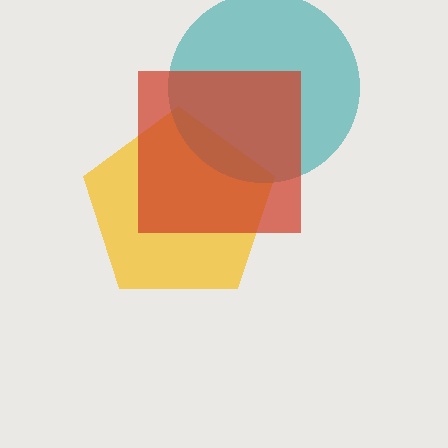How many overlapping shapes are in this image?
There are 3 overlapping shapes in the image.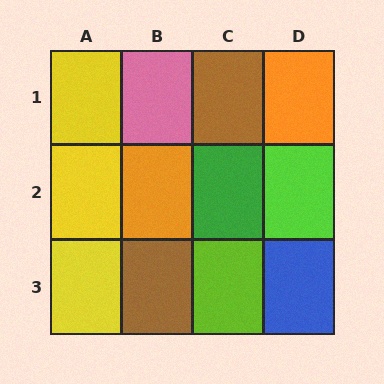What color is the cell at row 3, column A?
Yellow.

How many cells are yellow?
3 cells are yellow.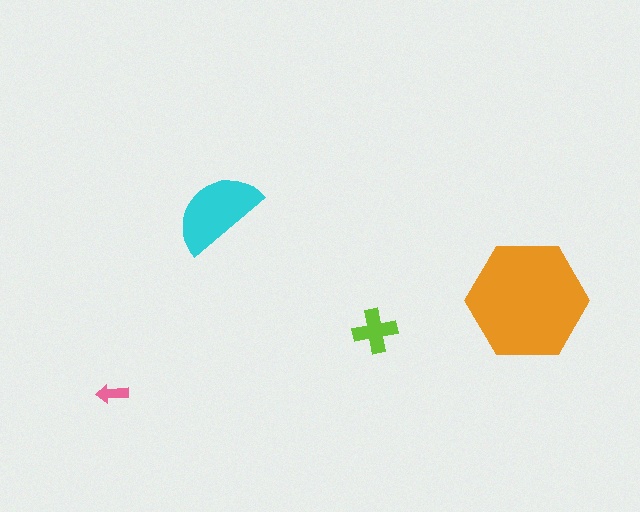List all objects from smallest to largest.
The pink arrow, the lime cross, the cyan semicircle, the orange hexagon.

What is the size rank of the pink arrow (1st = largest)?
4th.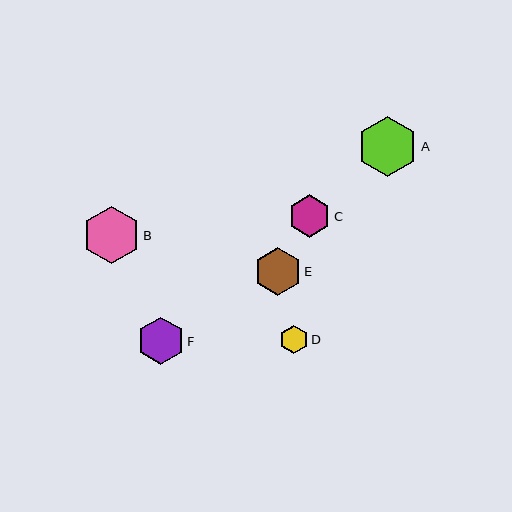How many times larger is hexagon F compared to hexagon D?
Hexagon F is approximately 1.7 times the size of hexagon D.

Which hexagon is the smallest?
Hexagon D is the smallest with a size of approximately 28 pixels.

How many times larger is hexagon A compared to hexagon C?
Hexagon A is approximately 1.4 times the size of hexagon C.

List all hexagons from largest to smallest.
From largest to smallest: A, B, E, F, C, D.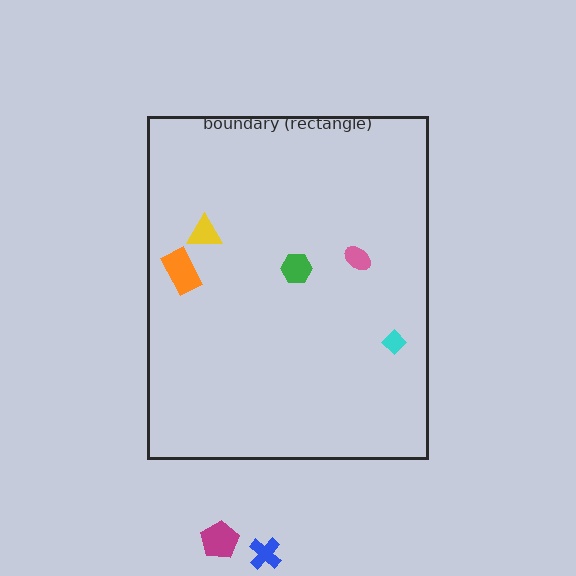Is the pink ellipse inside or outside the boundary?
Inside.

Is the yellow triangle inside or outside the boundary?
Inside.